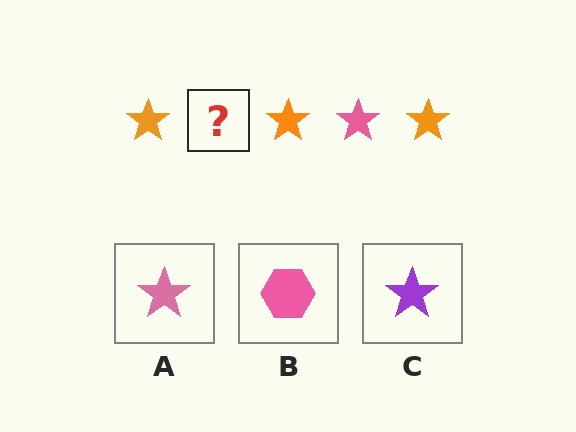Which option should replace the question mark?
Option A.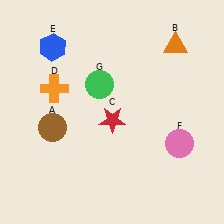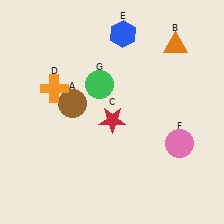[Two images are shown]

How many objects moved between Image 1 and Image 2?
2 objects moved between the two images.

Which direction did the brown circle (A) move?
The brown circle (A) moved up.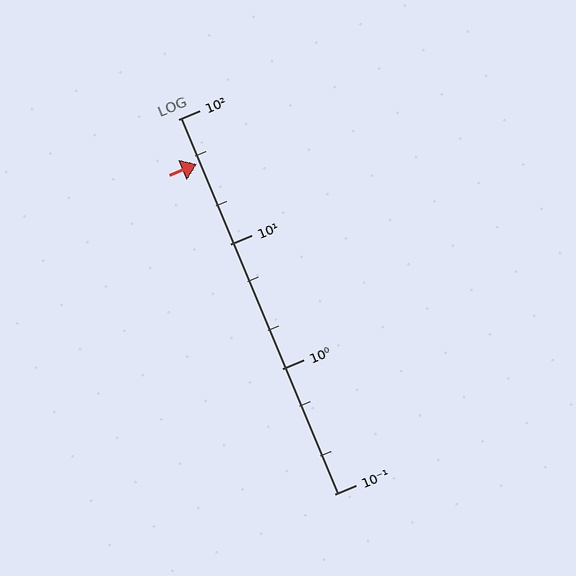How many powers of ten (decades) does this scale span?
The scale spans 3 decades, from 0.1 to 100.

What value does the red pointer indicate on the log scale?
The pointer indicates approximately 44.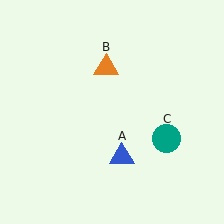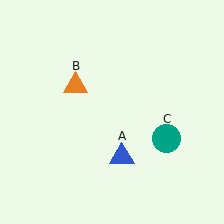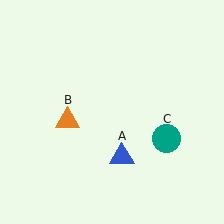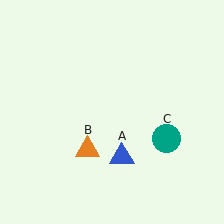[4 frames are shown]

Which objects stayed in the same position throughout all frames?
Blue triangle (object A) and teal circle (object C) remained stationary.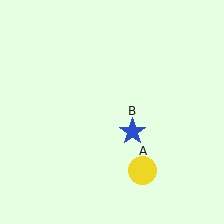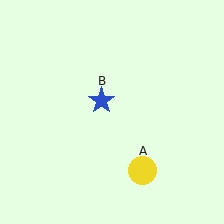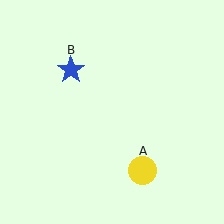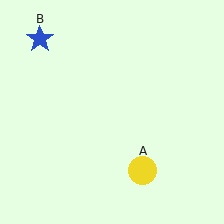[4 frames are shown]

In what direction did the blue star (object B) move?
The blue star (object B) moved up and to the left.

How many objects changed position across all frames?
1 object changed position: blue star (object B).